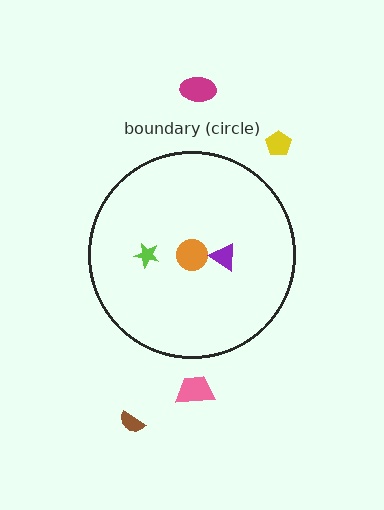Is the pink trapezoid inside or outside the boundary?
Outside.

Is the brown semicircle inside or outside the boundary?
Outside.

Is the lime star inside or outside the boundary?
Inside.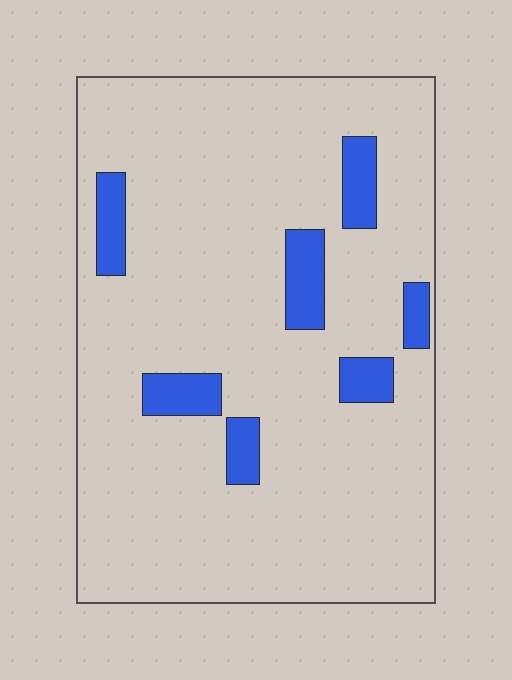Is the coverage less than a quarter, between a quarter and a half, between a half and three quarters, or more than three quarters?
Less than a quarter.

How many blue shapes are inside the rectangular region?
7.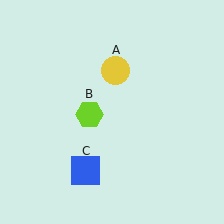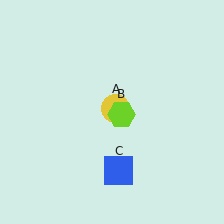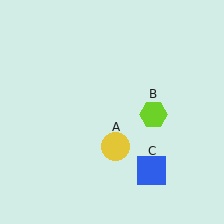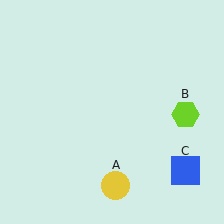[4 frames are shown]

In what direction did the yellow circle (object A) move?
The yellow circle (object A) moved down.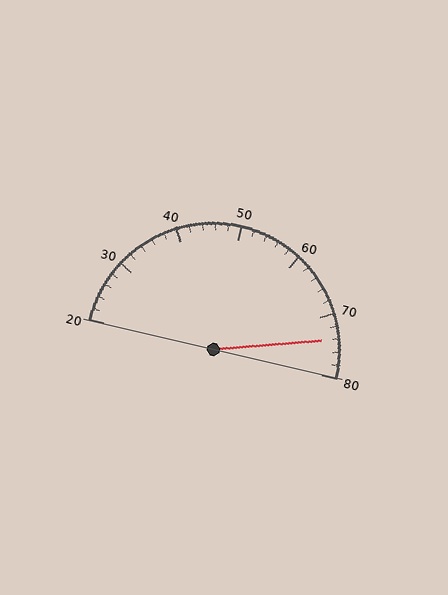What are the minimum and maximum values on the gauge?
The gauge ranges from 20 to 80.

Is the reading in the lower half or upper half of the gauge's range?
The reading is in the upper half of the range (20 to 80).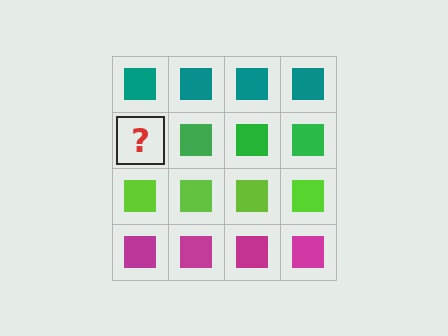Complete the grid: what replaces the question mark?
The question mark should be replaced with a green square.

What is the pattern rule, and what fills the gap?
The rule is that each row has a consistent color. The gap should be filled with a green square.